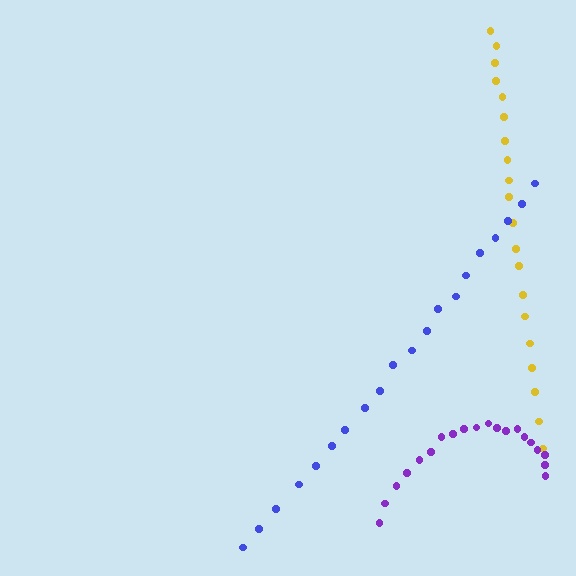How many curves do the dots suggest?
There are 3 distinct paths.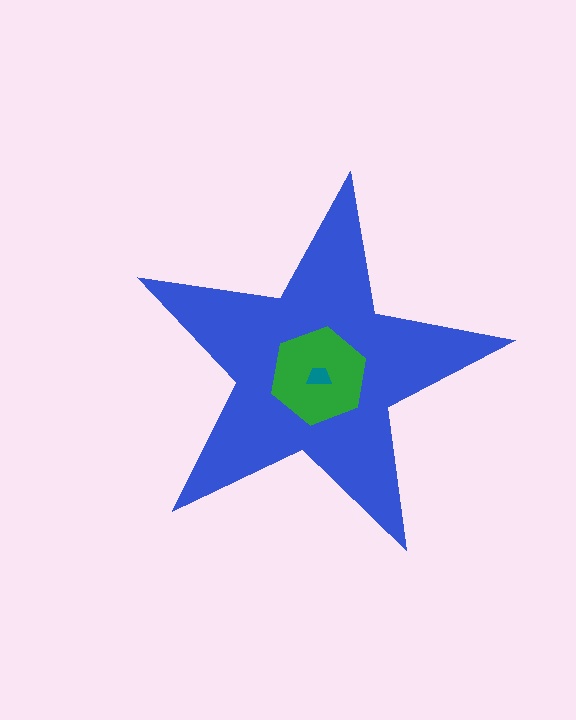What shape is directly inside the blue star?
The green hexagon.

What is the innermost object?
The teal trapezoid.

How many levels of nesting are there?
3.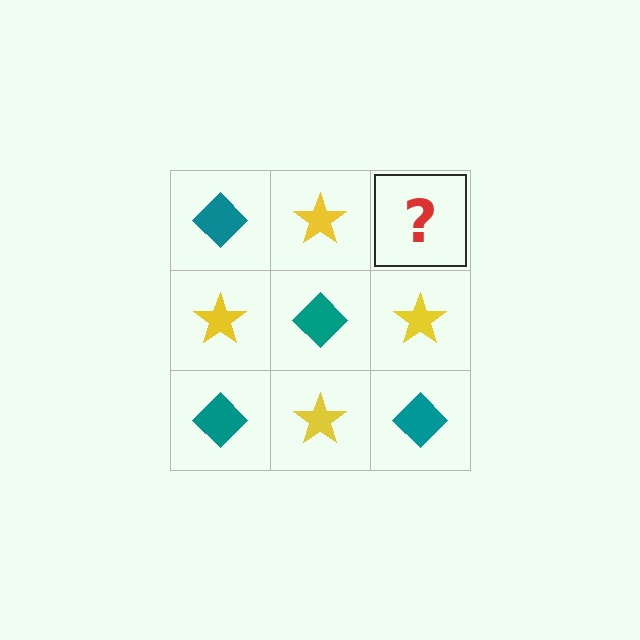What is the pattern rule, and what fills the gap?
The rule is that it alternates teal diamond and yellow star in a checkerboard pattern. The gap should be filled with a teal diamond.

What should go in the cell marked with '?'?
The missing cell should contain a teal diamond.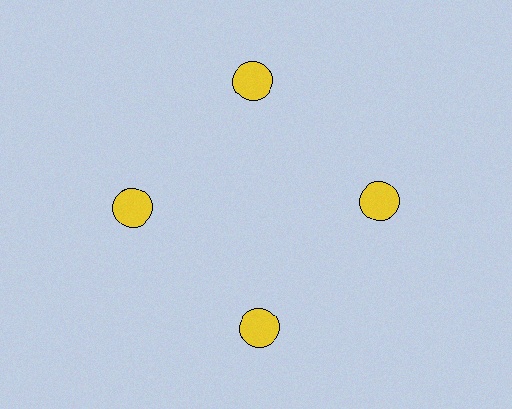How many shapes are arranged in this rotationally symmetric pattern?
There are 4 shapes, arranged in 4 groups of 1.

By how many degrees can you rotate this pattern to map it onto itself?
The pattern maps onto itself every 90 degrees of rotation.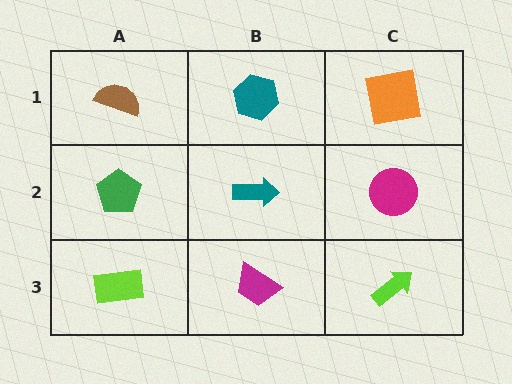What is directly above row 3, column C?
A magenta circle.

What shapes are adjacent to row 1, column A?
A green pentagon (row 2, column A), a teal hexagon (row 1, column B).